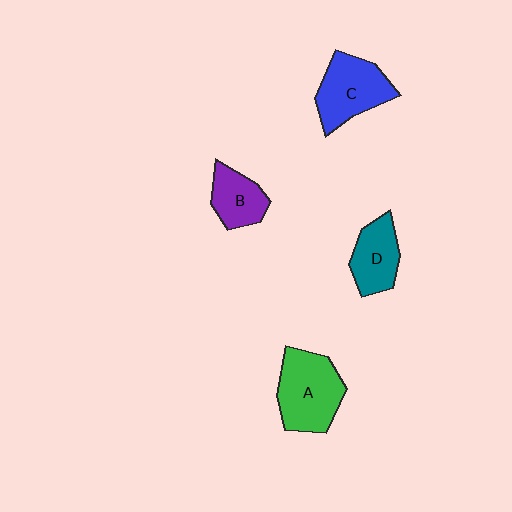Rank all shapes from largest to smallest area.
From largest to smallest: A (green), C (blue), D (teal), B (purple).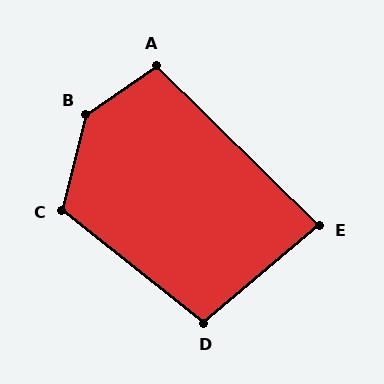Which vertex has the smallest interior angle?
E, at approximately 85 degrees.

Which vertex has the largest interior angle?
B, at approximately 139 degrees.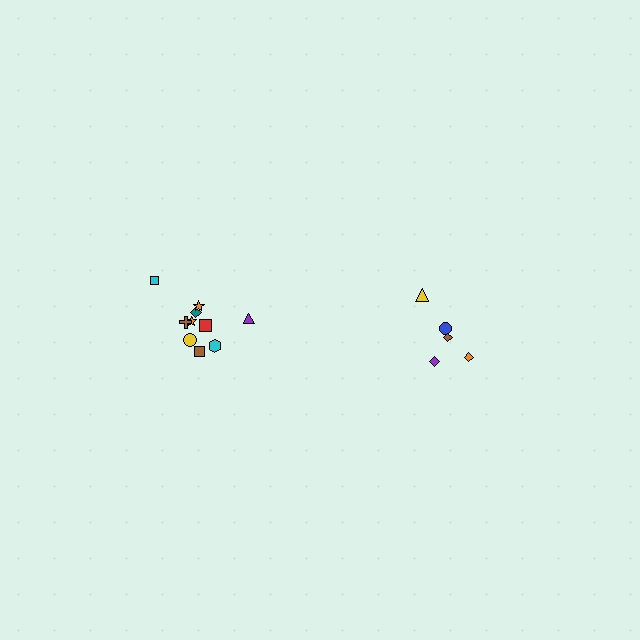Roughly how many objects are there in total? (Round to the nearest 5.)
Roughly 15 objects in total.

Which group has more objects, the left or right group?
The left group.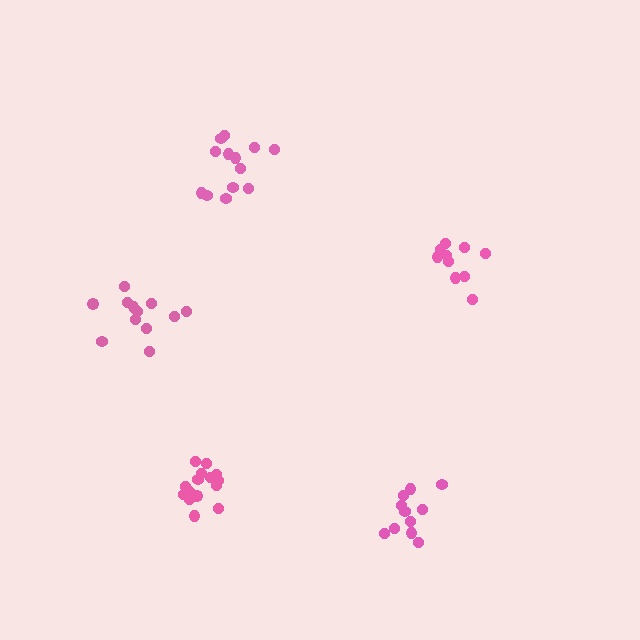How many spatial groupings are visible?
There are 5 spatial groupings.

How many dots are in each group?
Group 1: 11 dots, Group 2: 12 dots, Group 3: 10 dots, Group 4: 13 dots, Group 5: 15 dots (61 total).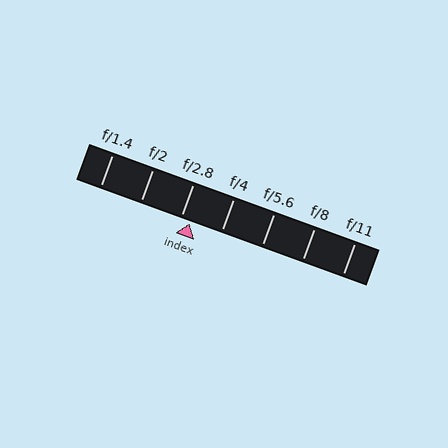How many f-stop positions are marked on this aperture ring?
There are 7 f-stop positions marked.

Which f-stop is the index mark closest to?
The index mark is closest to f/2.8.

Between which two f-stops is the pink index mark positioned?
The index mark is between f/2.8 and f/4.